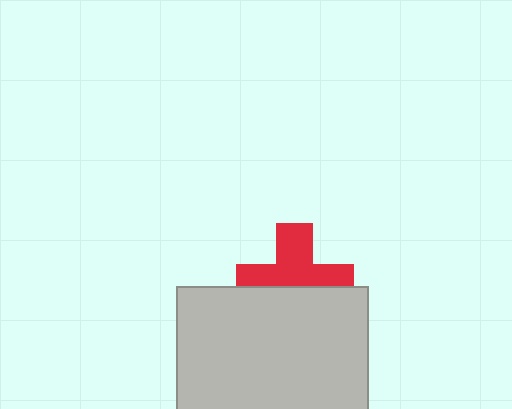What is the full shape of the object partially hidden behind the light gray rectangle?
The partially hidden object is a red cross.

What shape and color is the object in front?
The object in front is a light gray rectangle.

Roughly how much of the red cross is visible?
About half of it is visible (roughly 55%).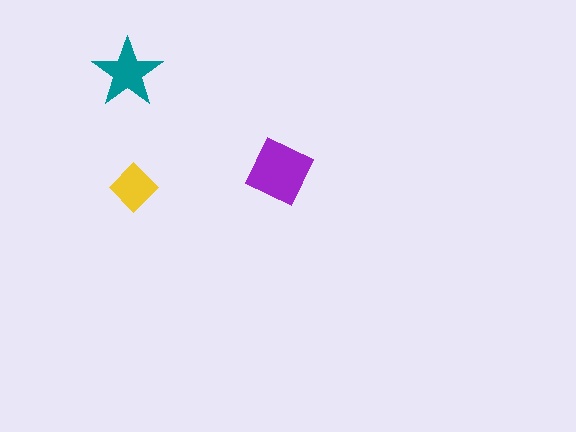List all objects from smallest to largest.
The yellow diamond, the teal star, the purple square.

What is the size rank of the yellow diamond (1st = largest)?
3rd.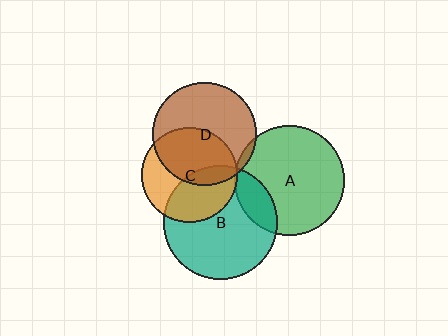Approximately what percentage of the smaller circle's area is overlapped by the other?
Approximately 5%.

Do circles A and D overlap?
Yes.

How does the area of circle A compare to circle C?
Approximately 1.3 times.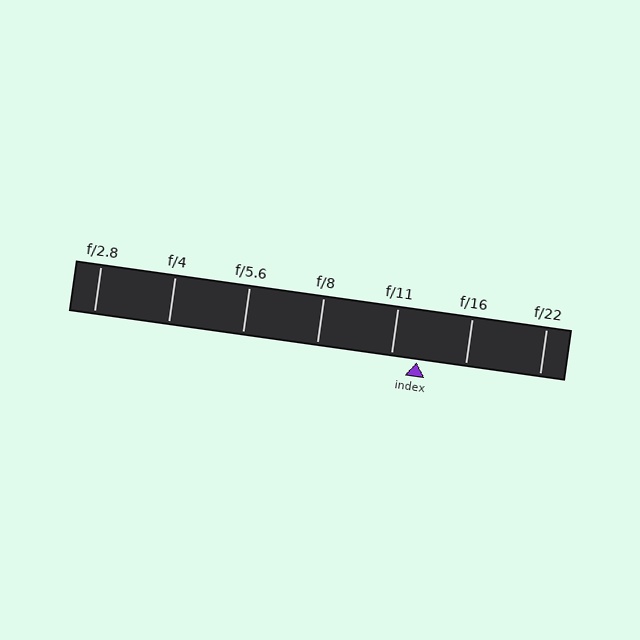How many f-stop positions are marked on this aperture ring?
There are 7 f-stop positions marked.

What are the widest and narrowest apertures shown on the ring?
The widest aperture shown is f/2.8 and the narrowest is f/22.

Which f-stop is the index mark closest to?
The index mark is closest to f/11.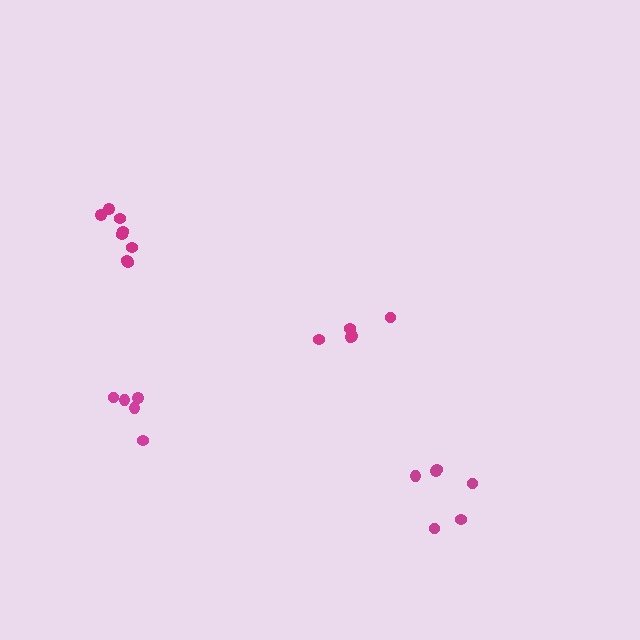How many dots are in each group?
Group 1: 6 dots, Group 2: 8 dots, Group 3: 5 dots, Group 4: 5 dots (24 total).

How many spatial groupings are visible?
There are 4 spatial groupings.